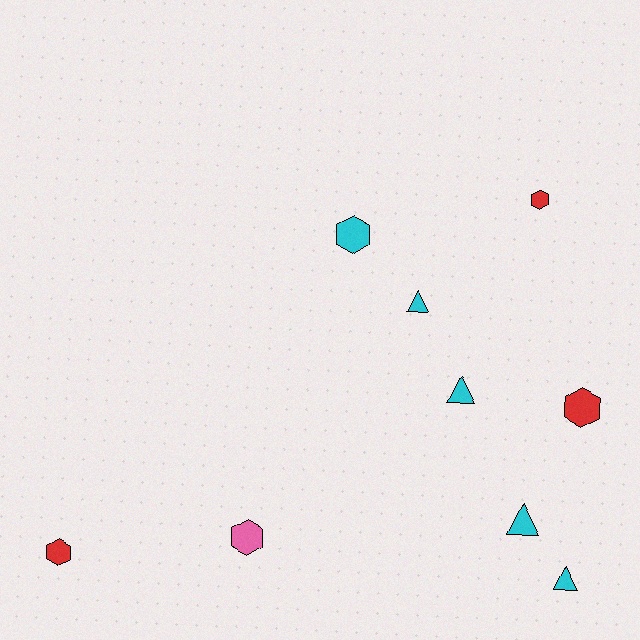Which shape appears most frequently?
Hexagon, with 5 objects.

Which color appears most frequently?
Cyan, with 5 objects.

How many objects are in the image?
There are 9 objects.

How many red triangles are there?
There are no red triangles.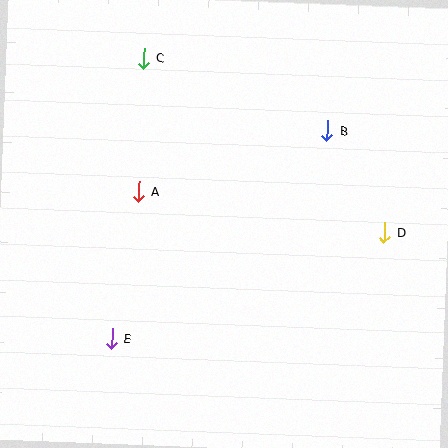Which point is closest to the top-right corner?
Point B is closest to the top-right corner.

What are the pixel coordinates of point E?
Point E is at (112, 339).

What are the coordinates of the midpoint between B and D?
The midpoint between B and D is at (356, 181).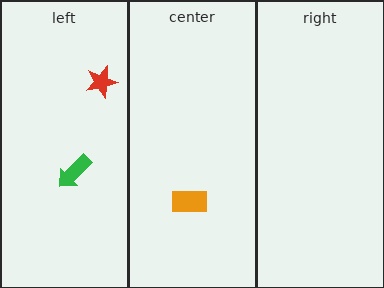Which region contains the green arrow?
The left region.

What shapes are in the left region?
The green arrow, the red star.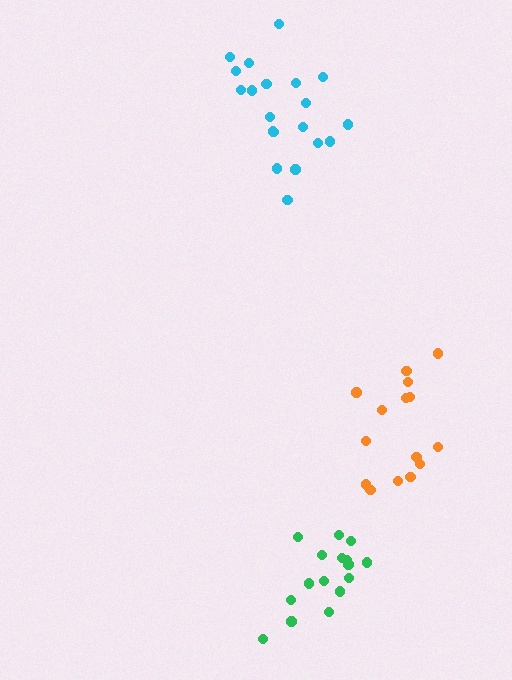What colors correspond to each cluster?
The clusters are colored: cyan, green, orange.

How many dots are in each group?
Group 1: 20 dots, Group 2: 16 dots, Group 3: 15 dots (51 total).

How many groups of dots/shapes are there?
There are 3 groups.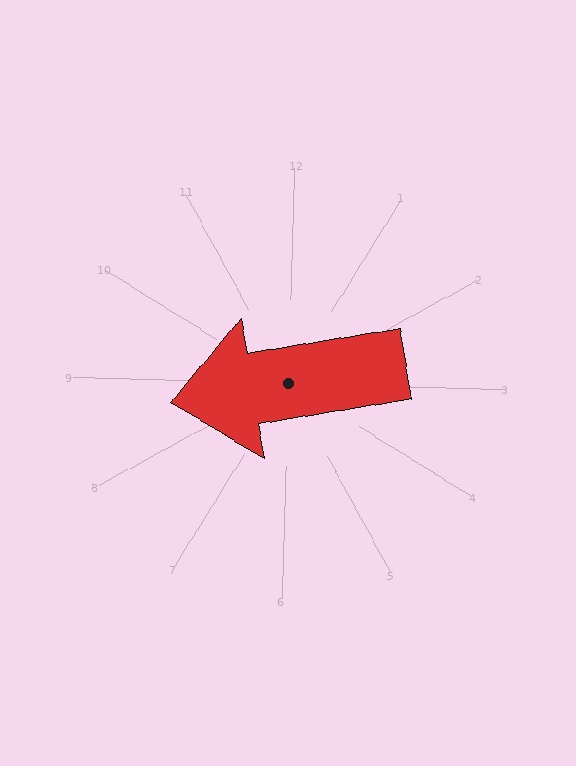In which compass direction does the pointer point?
West.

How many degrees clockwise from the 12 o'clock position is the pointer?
Approximately 259 degrees.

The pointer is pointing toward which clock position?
Roughly 9 o'clock.